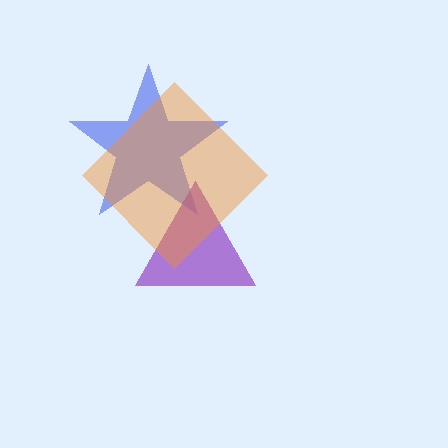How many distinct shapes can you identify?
There are 3 distinct shapes: a blue star, a purple triangle, an orange diamond.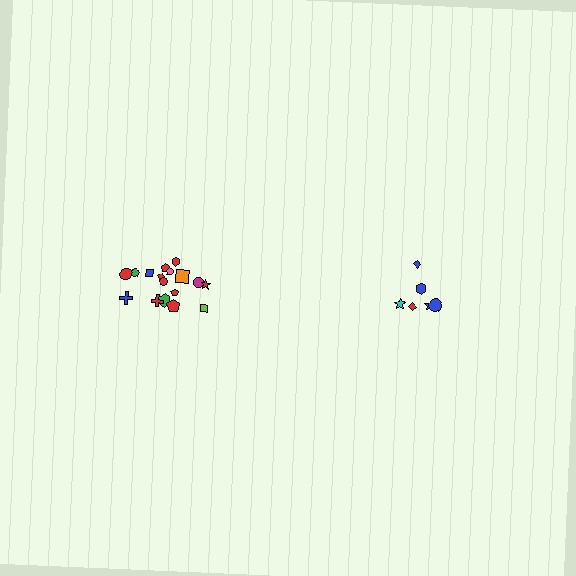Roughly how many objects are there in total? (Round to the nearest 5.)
Roughly 25 objects in total.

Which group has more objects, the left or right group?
The left group.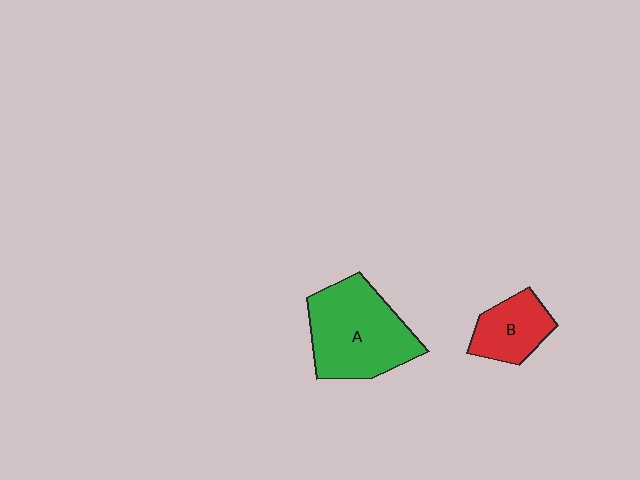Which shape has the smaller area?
Shape B (red).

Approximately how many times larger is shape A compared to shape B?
Approximately 2.0 times.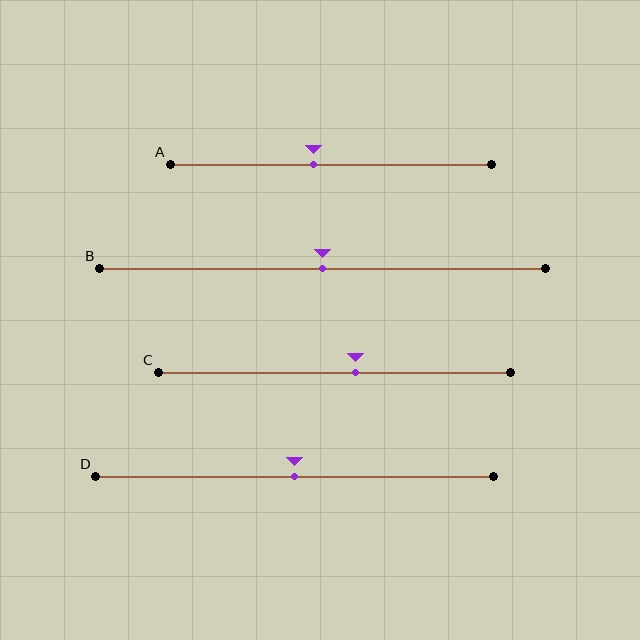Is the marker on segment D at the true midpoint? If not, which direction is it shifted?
Yes, the marker on segment D is at the true midpoint.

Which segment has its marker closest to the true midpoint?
Segment B has its marker closest to the true midpoint.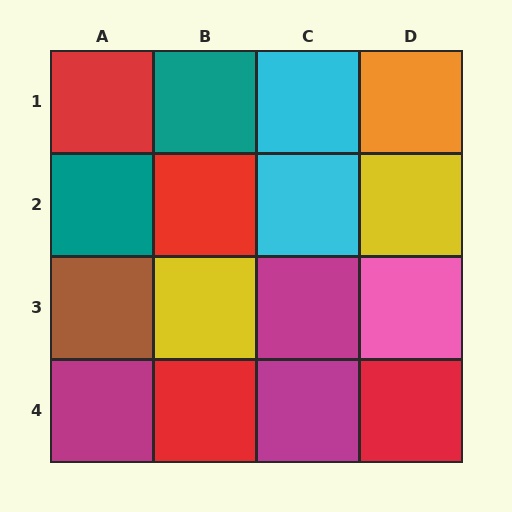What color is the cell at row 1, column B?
Teal.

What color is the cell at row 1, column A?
Red.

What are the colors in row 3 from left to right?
Brown, yellow, magenta, pink.